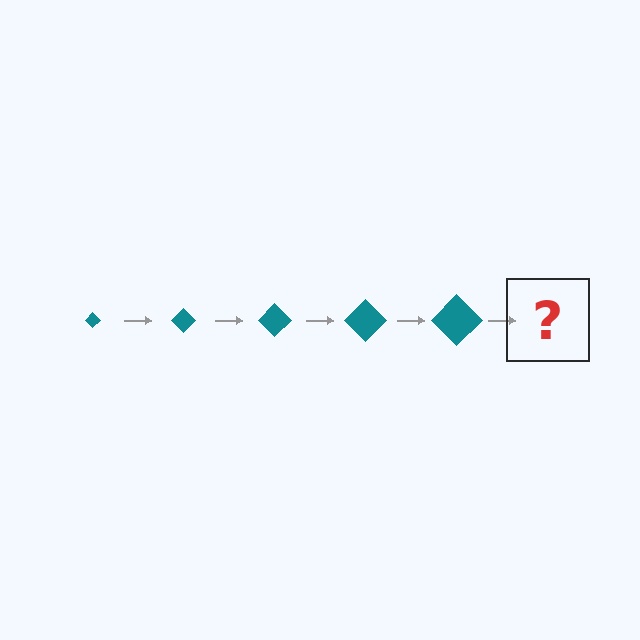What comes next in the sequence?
The next element should be a teal diamond, larger than the previous one.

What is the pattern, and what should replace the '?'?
The pattern is that the diamond gets progressively larger each step. The '?' should be a teal diamond, larger than the previous one.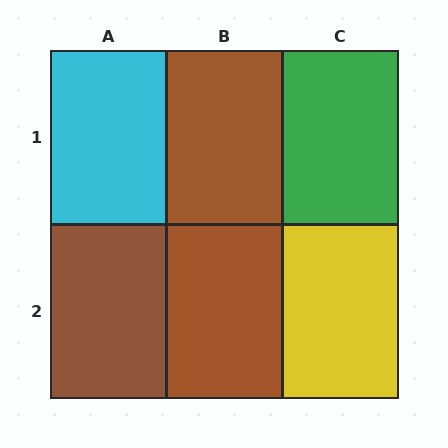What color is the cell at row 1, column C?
Green.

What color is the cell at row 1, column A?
Cyan.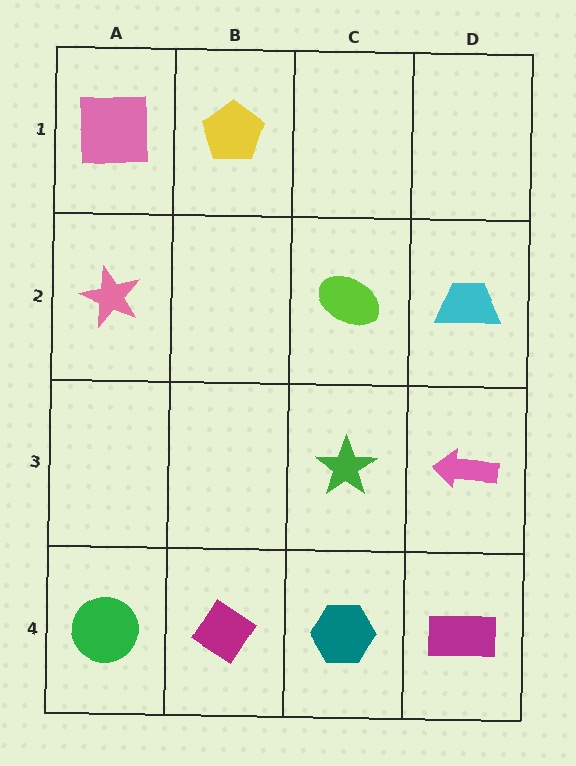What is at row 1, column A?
A pink square.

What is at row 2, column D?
A cyan trapezoid.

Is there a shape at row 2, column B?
No, that cell is empty.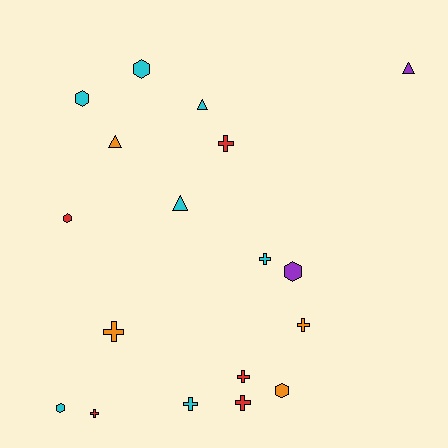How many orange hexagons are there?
There is 1 orange hexagon.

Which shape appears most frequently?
Cross, with 8 objects.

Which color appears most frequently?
Cyan, with 7 objects.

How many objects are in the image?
There are 18 objects.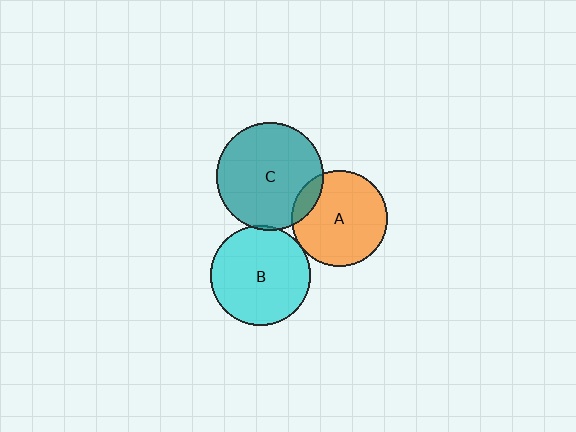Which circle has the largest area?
Circle C (teal).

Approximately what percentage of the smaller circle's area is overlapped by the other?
Approximately 5%.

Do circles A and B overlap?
Yes.